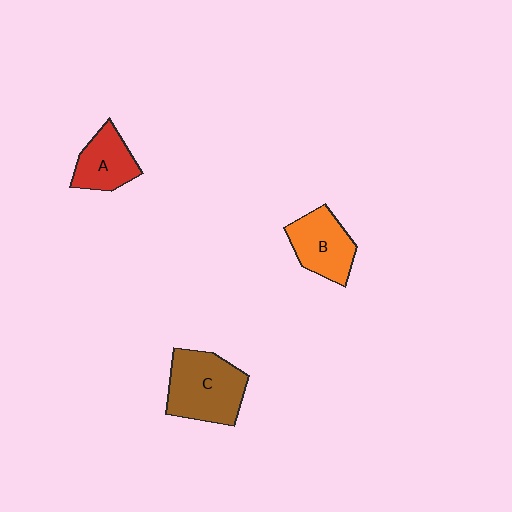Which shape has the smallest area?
Shape A (red).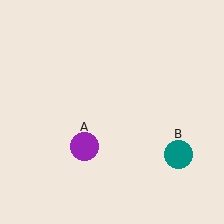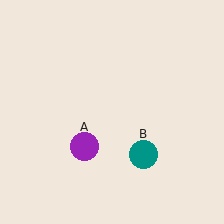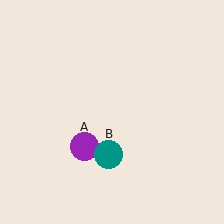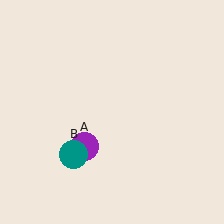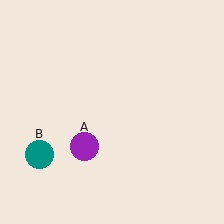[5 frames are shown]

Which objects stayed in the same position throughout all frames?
Purple circle (object A) remained stationary.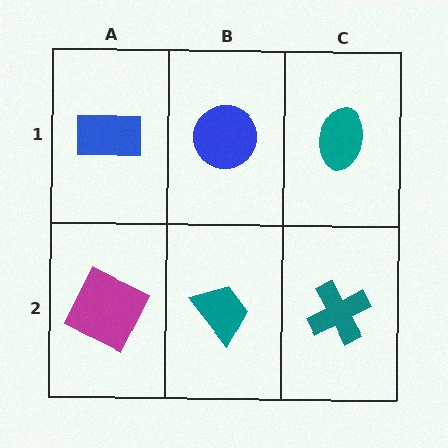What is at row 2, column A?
A magenta square.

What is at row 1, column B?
A blue circle.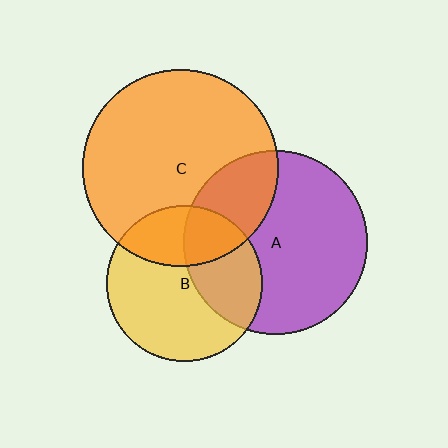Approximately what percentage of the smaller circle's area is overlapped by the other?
Approximately 25%.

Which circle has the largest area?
Circle C (orange).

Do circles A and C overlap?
Yes.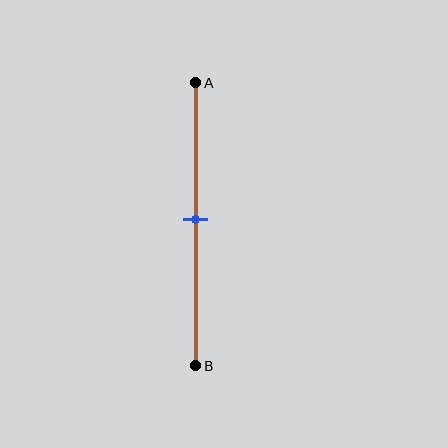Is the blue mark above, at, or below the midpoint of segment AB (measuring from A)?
The blue mark is approximately at the midpoint of segment AB.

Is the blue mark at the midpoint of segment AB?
Yes, the mark is approximately at the midpoint.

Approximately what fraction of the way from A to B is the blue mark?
The blue mark is approximately 50% of the way from A to B.